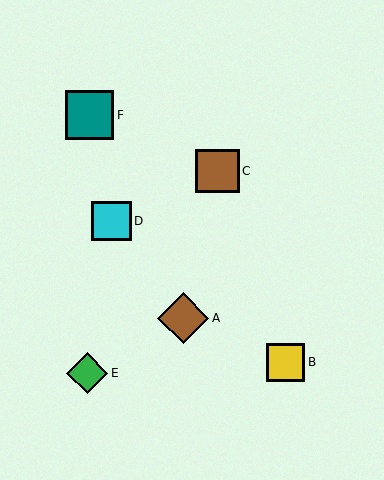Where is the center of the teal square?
The center of the teal square is at (90, 115).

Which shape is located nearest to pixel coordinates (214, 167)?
The brown square (labeled C) at (218, 171) is nearest to that location.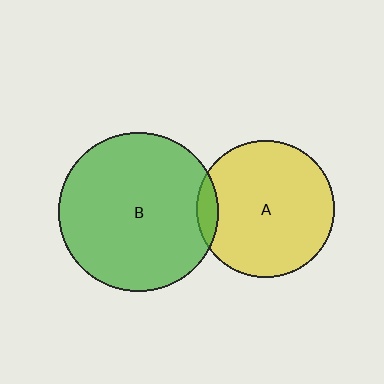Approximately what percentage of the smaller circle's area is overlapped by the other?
Approximately 5%.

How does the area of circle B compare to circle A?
Approximately 1.4 times.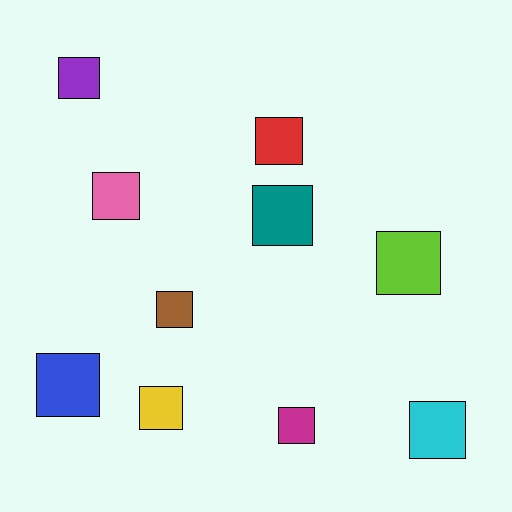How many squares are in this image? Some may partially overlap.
There are 10 squares.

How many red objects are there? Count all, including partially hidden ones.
There is 1 red object.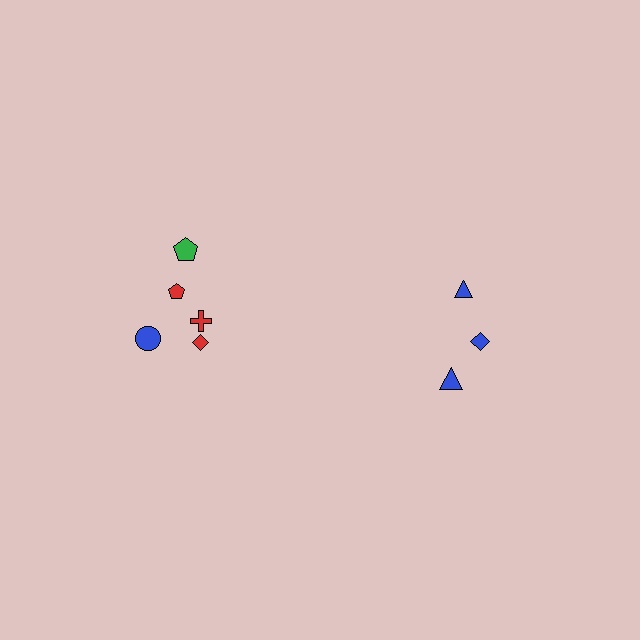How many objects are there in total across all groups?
There are 8 objects.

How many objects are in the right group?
There are 3 objects.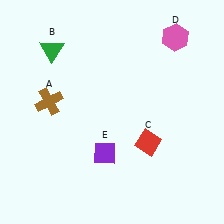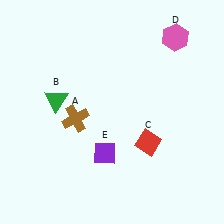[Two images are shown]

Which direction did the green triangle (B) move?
The green triangle (B) moved down.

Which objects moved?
The objects that moved are: the brown cross (A), the green triangle (B).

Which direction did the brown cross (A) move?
The brown cross (A) moved right.